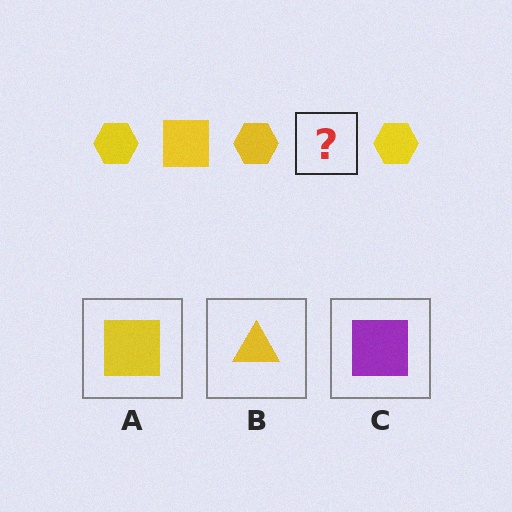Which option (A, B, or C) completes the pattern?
A.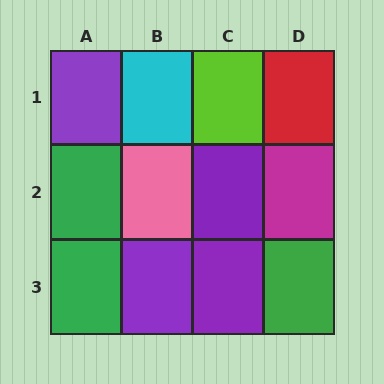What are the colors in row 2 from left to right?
Green, pink, purple, magenta.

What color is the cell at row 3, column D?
Green.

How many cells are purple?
4 cells are purple.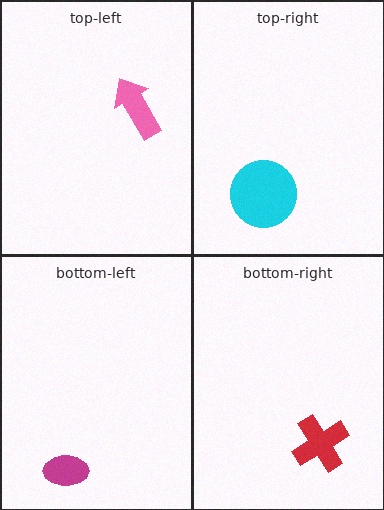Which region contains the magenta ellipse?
The bottom-left region.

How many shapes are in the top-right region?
1.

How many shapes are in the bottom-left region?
1.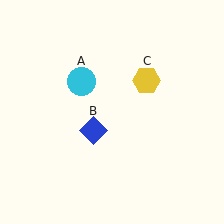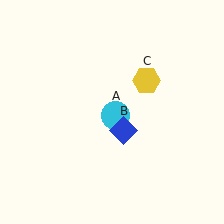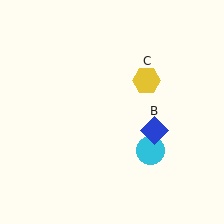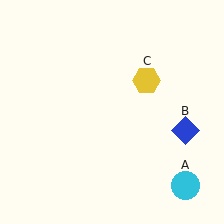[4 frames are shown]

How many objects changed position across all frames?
2 objects changed position: cyan circle (object A), blue diamond (object B).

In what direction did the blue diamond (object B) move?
The blue diamond (object B) moved right.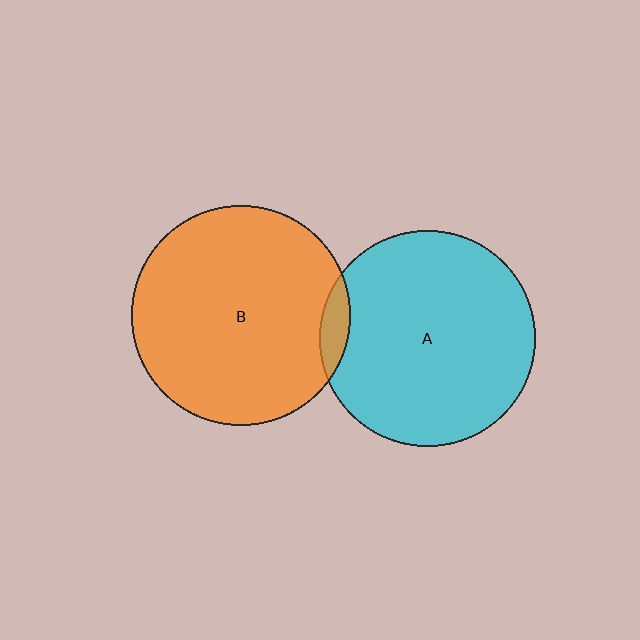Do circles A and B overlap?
Yes.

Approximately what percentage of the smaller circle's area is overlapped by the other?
Approximately 5%.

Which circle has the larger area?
Circle B (orange).